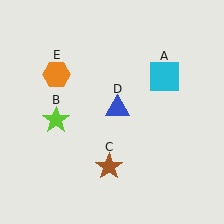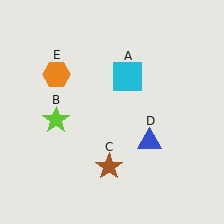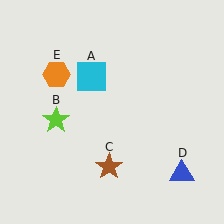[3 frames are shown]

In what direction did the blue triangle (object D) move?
The blue triangle (object D) moved down and to the right.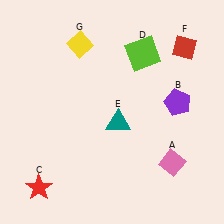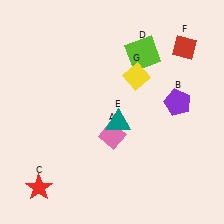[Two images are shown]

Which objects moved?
The objects that moved are: the pink diamond (A), the yellow diamond (G).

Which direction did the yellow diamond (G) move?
The yellow diamond (G) moved right.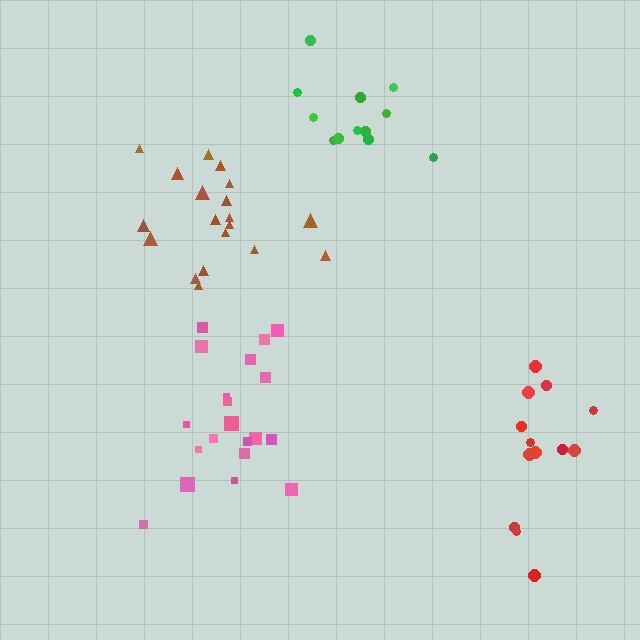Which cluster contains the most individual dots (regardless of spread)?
Pink (20).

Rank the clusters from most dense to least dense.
brown, green, pink, red.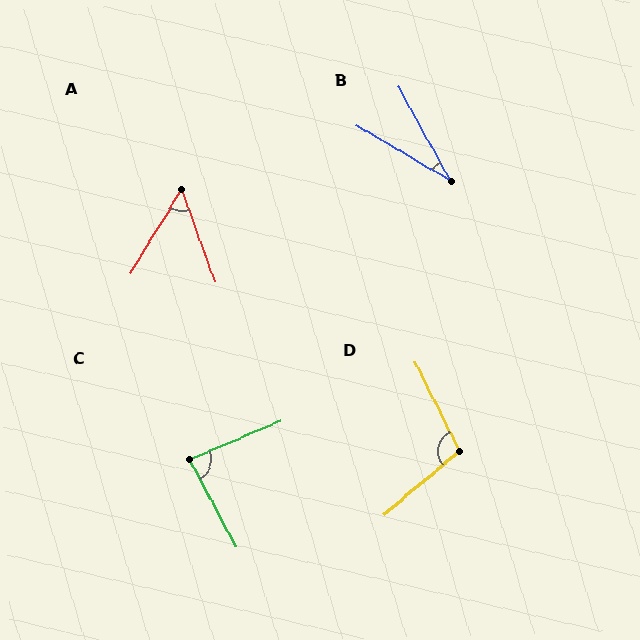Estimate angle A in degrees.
Approximately 51 degrees.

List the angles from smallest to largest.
B (31°), A (51°), C (85°), D (104°).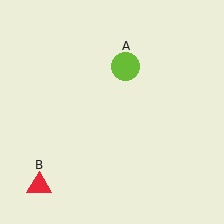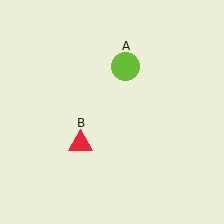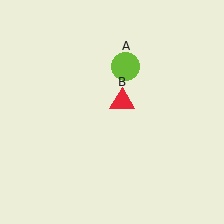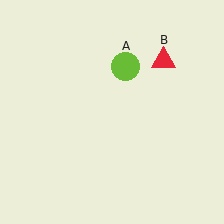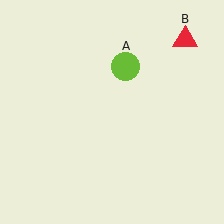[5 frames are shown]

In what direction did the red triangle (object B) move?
The red triangle (object B) moved up and to the right.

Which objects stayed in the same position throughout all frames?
Lime circle (object A) remained stationary.